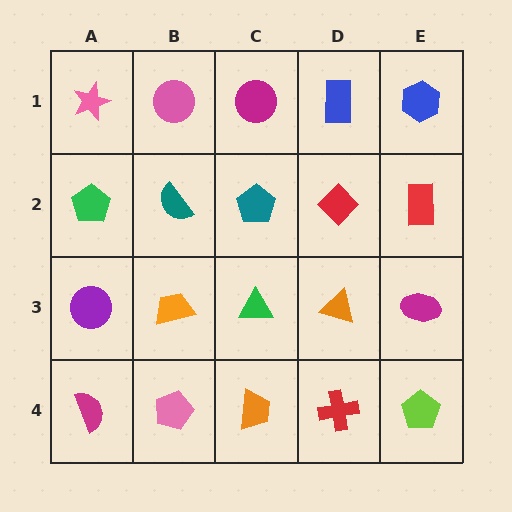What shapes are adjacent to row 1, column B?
A teal semicircle (row 2, column B), a pink star (row 1, column A), a magenta circle (row 1, column C).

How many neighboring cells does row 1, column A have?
2.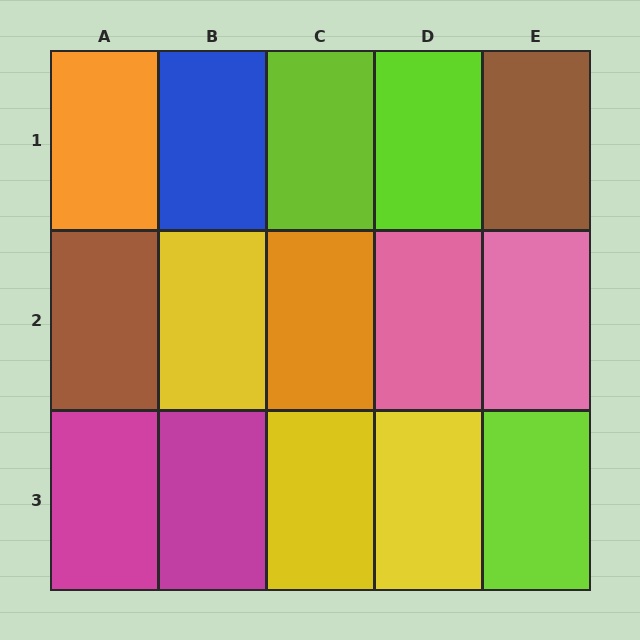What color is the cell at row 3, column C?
Yellow.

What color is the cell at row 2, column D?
Pink.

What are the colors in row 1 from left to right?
Orange, blue, lime, lime, brown.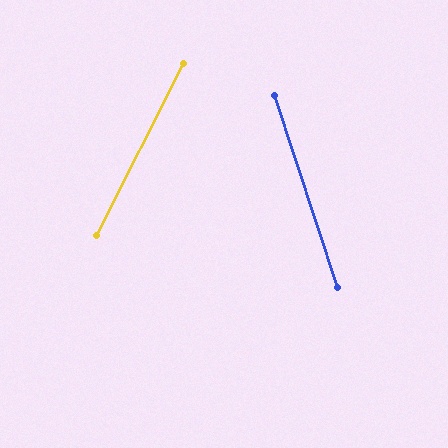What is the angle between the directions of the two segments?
Approximately 45 degrees.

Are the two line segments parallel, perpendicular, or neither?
Neither parallel nor perpendicular — they differ by about 45°.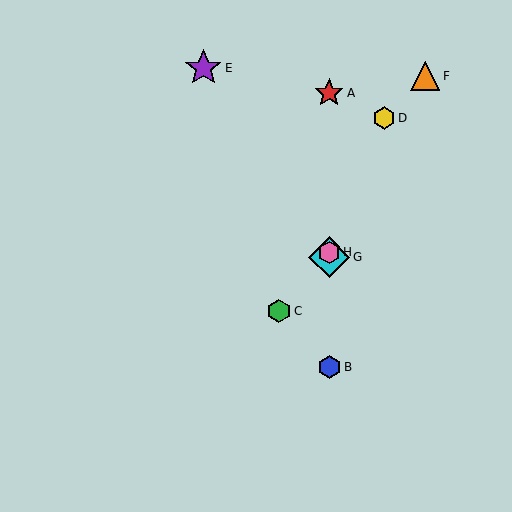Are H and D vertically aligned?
No, H is at x≈329 and D is at x≈384.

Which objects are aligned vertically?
Objects A, B, G, H are aligned vertically.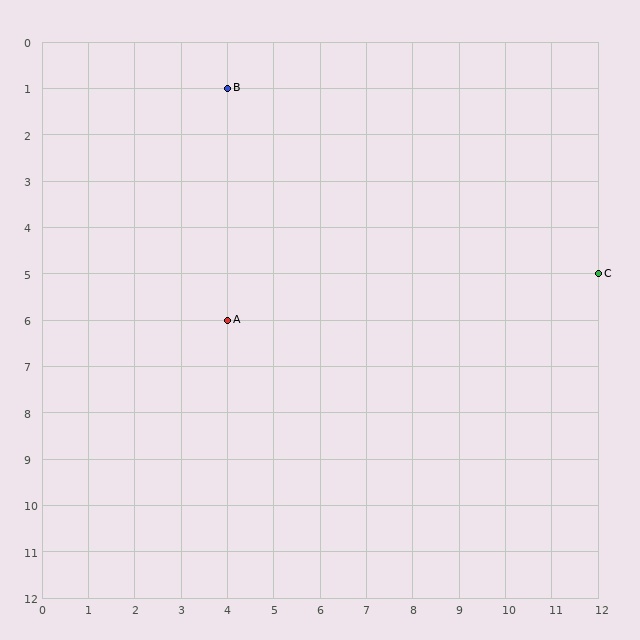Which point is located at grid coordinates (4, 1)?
Point B is at (4, 1).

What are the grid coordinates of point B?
Point B is at grid coordinates (4, 1).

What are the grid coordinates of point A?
Point A is at grid coordinates (4, 6).